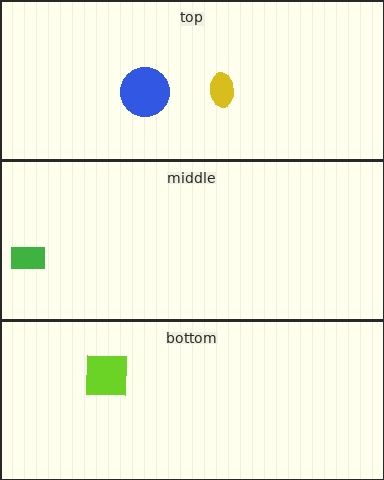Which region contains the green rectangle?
The middle region.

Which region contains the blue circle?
The top region.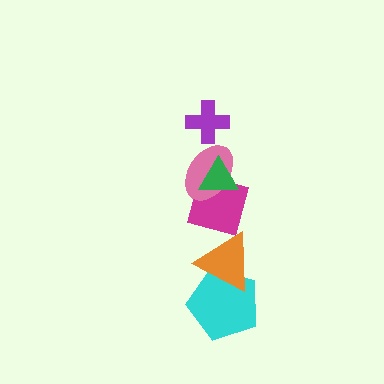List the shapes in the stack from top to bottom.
From top to bottom: the purple cross, the green triangle, the pink ellipse, the magenta diamond, the orange triangle, the cyan pentagon.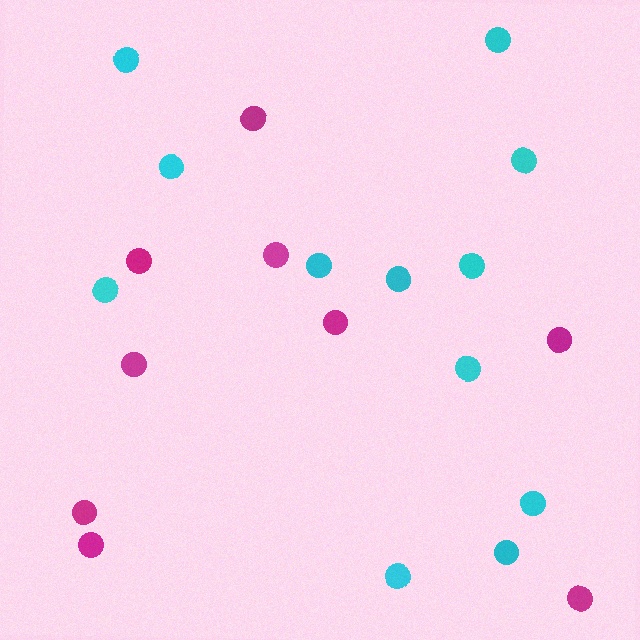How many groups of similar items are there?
There are 2 groups: one group of cyan circles (12) and one group of magenta circles (9).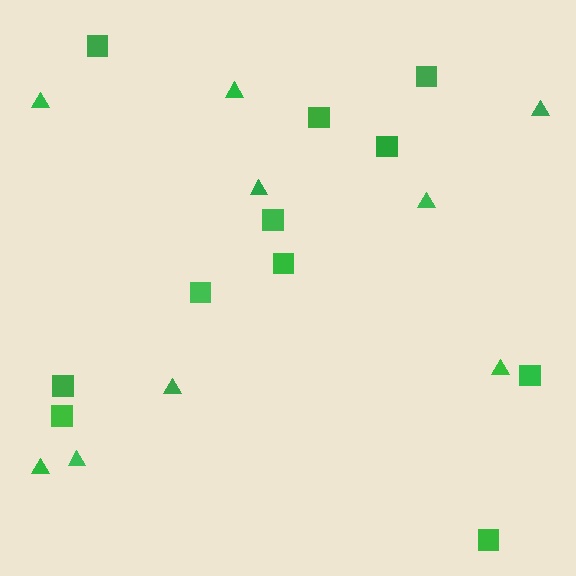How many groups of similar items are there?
There are 2 groups: one group of squares (11) and one group of triangles (9).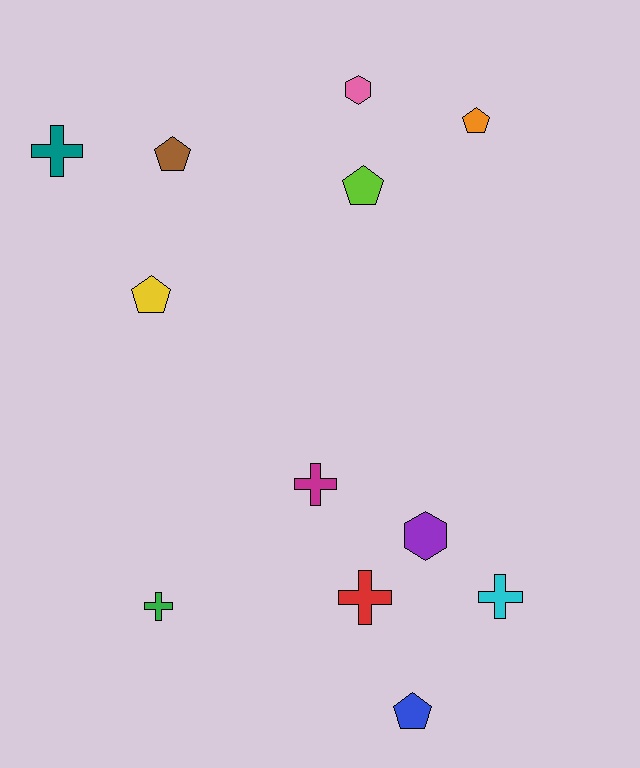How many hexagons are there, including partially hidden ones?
There are 2 hexagons.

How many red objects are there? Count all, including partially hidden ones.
There is 1 red object.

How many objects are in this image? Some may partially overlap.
There are 12 objects.